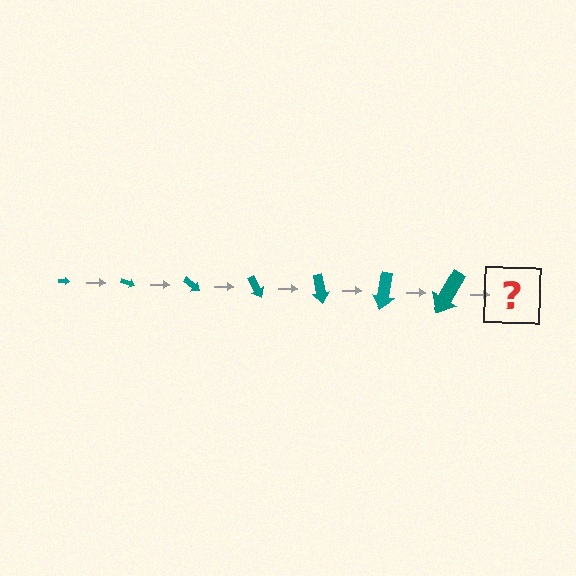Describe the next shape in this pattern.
It should be an arrow, larger than the previous one and rotated 140 degrees from the start.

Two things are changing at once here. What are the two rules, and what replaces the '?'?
The two rules are that the arrow grows larger each step and it rotates 20 degrees each step. The '?' should be an arrow, larger than the previous one and rotated 140 degrees from the start.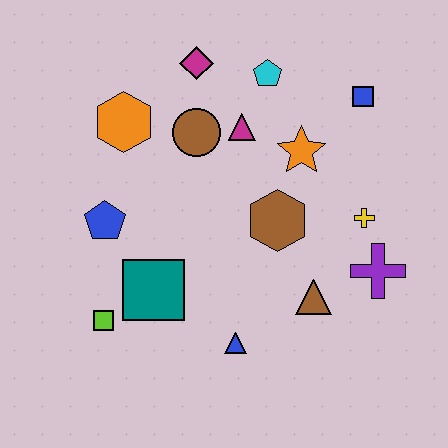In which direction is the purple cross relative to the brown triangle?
The purple cross is to the right of the brown triangle.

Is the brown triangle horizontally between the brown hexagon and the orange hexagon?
No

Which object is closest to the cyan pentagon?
The magenta triangle is closest to the cyan pentagon.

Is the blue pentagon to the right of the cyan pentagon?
No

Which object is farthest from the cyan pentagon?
The lime square is farthest from the cyan pentagon.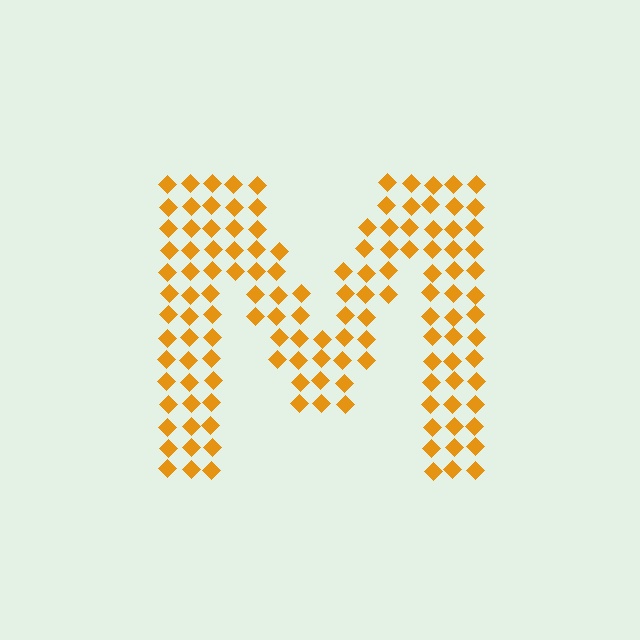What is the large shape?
The large shape is the letter M.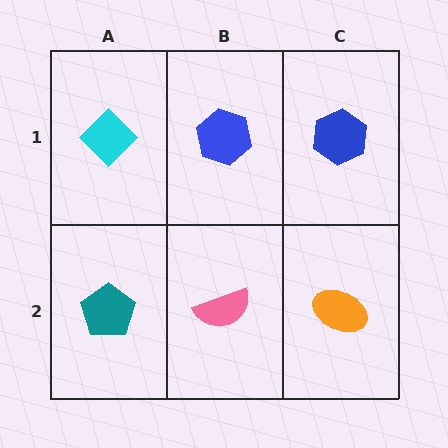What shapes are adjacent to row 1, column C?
An orange ellipse (row 2, column C), a blue hexagon (row 1, column B).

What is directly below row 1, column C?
An orange ellipse.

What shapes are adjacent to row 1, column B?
A pink semicircle (row 2, column B), a cyan diamond (row 1, column A), a blue hexagon (row 1, column C).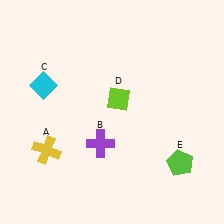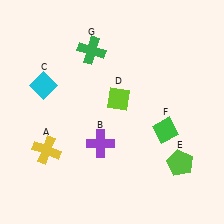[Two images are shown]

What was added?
A green diamond (F), a green cross (G) were added in Image 2.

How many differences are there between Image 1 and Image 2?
There are 2 differences between the two images.